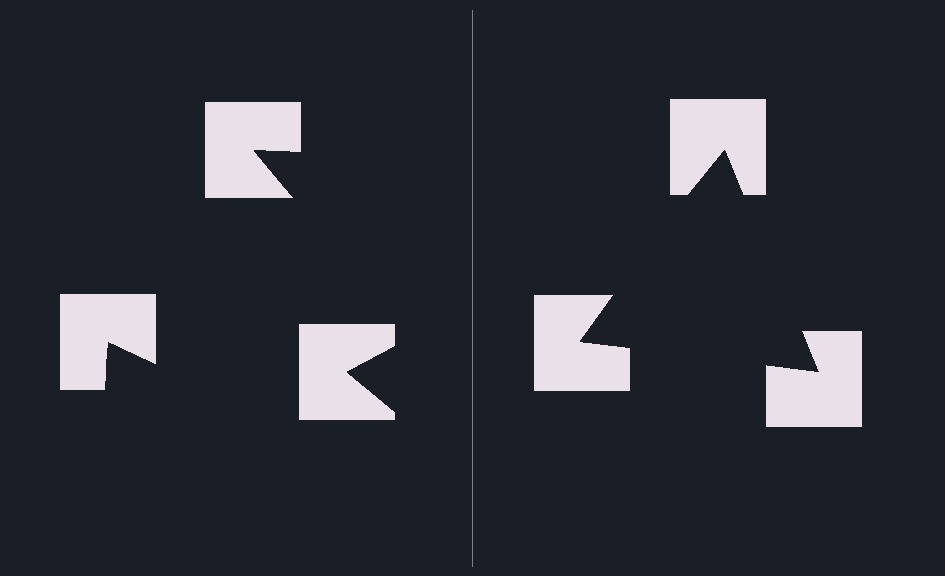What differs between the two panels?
The notched squares are positioned identically on both sides; only the wedge orientations differ. On the right they align to a triangle; on the left they are misaligned.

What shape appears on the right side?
An illusory triangle.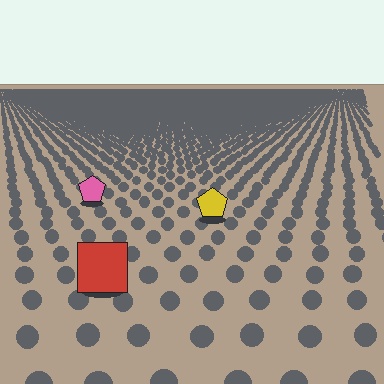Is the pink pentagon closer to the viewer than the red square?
No. The red square is closer — you can tell from the texture gradient: the ground texture is coarser near it.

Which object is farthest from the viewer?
The pink pentagon is farthest from the viewer. It appears smaller and the ground texture around it is denser.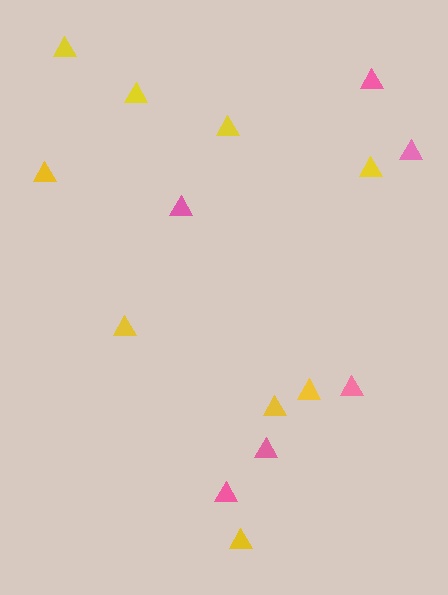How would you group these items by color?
There are 2 groups: one group of pink triangles (6) and one group of yellow triangles (9).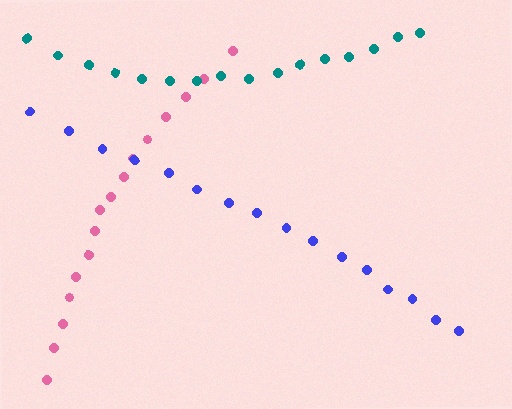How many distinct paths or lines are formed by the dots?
There are 3 distinct paths.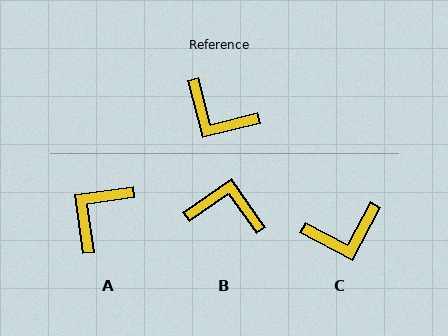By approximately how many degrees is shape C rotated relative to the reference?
Approximately 49 degrees counter-clockwise.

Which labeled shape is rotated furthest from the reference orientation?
B, about 159 degrees away.